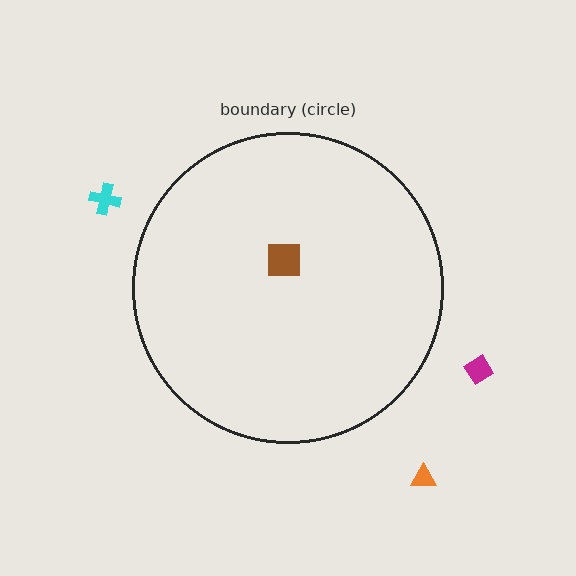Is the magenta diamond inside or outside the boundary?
Outside.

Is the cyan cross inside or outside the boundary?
Outside.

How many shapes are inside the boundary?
1 inside, 3 outside.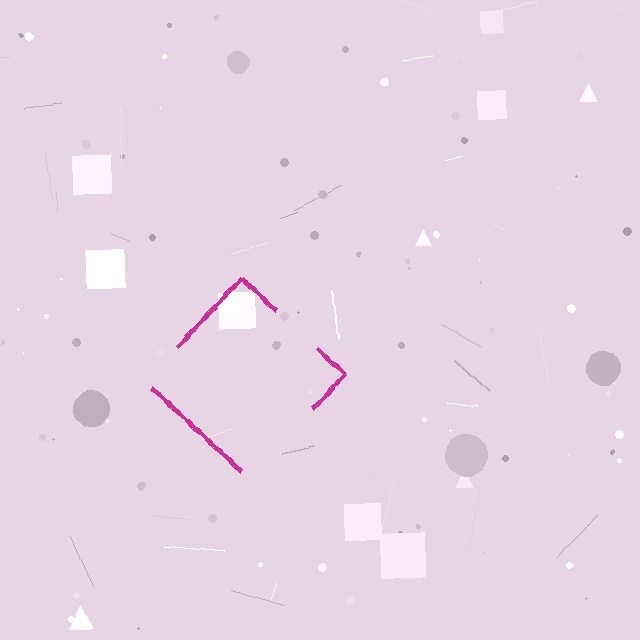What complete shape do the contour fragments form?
The contour fragments form a diamond.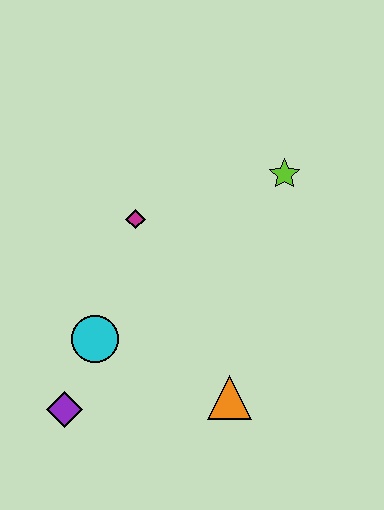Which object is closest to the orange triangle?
The cyan circle is closest to the orange triangle.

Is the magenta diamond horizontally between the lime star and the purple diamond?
Yes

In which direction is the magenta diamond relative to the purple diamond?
The magenta diamond is above the purple diamond.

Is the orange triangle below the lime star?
Yes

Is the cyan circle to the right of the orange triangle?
No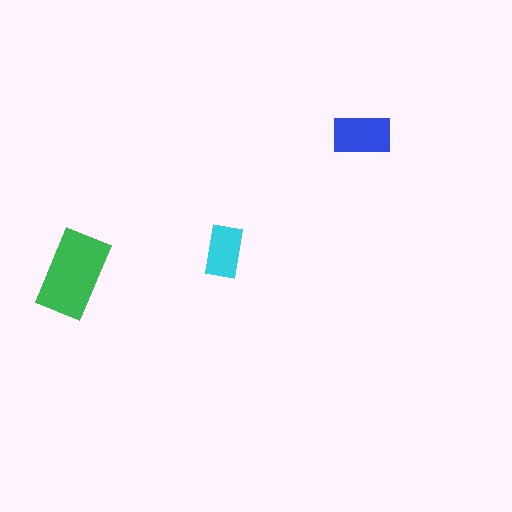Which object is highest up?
The blue rectangle is topmost.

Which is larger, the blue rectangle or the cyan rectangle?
The blue one.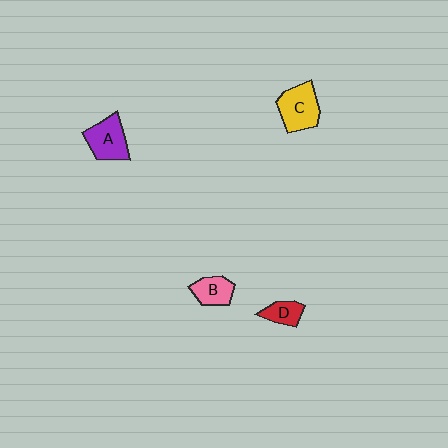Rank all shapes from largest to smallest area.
From largest to smallest: C (yellow), A (purple), B (pink), D (red).